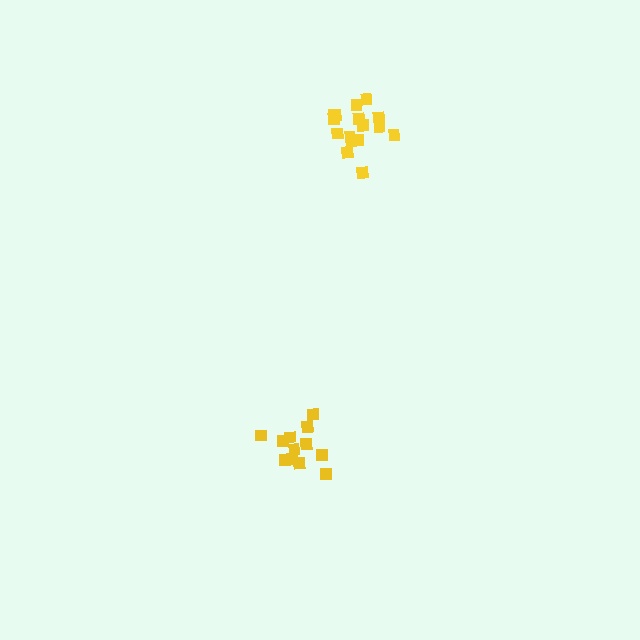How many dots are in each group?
Group 1: 12 dots, Group 2: 16 dots (28 total).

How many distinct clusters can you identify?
There are 2 distinct clusters.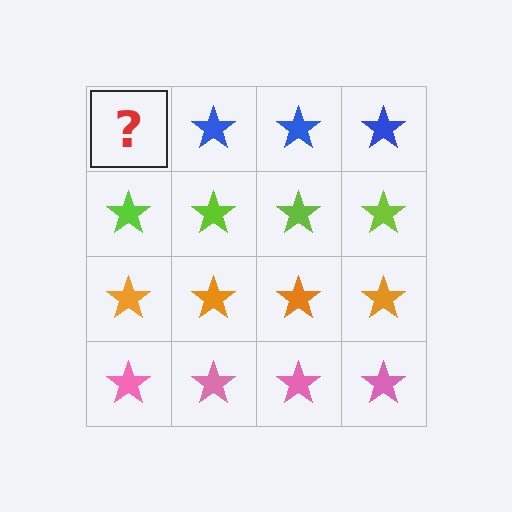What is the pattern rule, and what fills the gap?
The rule is that each row has a consistent color. The gap should be filled with a blue star.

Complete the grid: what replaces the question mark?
The question mark should be replaced with a blue star.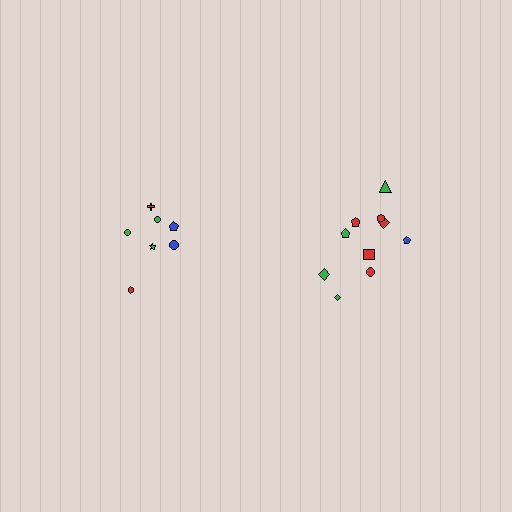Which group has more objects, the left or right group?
The right group.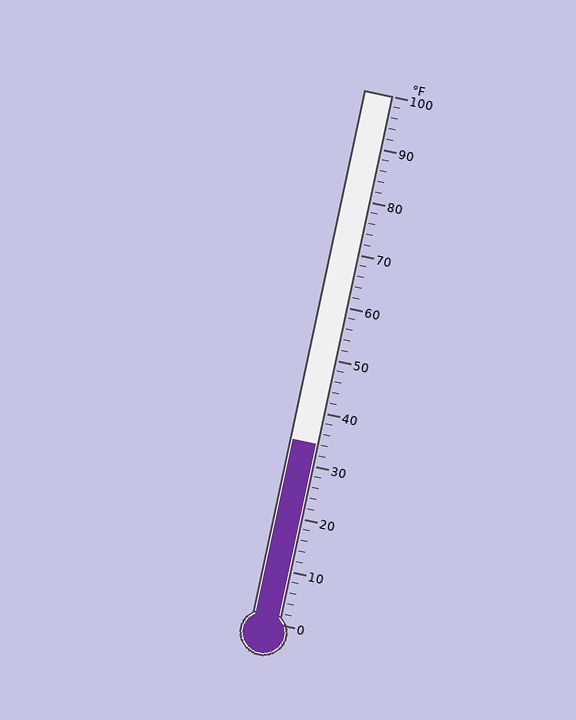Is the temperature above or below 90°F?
The temperature is below 90°F.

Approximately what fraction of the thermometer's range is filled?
The thermometer is filled to approximately 35% of its range.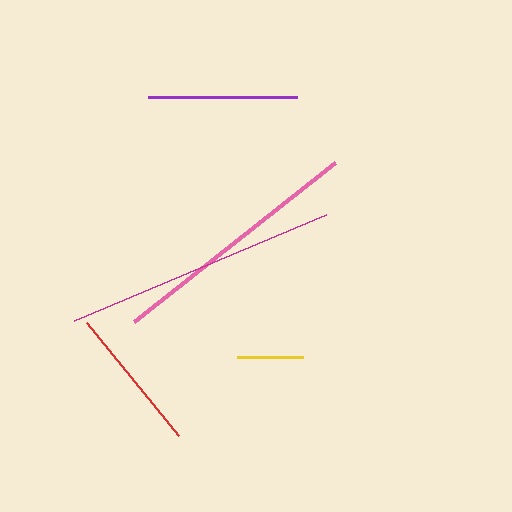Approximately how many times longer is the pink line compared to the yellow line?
The pink line is approximately 3.8 times the length of the yellow line.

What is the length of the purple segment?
The purple segment is approximately 150 pixels long.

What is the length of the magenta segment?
The magenta segment is approximately 273 pixels long.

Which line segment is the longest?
The magenta line is the longest at approximately 273 pixels.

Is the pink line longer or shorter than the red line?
The pink line is longer than the red line.